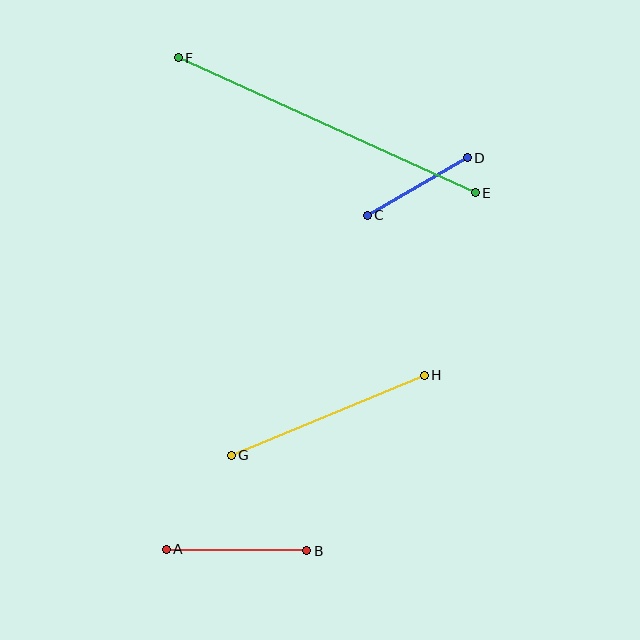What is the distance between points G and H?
The distance is approximately 209 pixels.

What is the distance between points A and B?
The distance is approximately 141 pixels.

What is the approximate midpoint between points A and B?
The midpoint is at approximately (236, 550) pixels.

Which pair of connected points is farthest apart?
Points E and F are farthest apart.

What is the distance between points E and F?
The distance is approximately 326 pixels.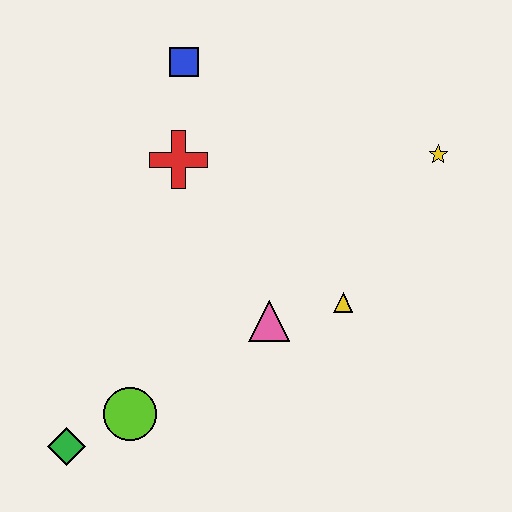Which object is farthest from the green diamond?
The yellow star is farthest from the green diamond.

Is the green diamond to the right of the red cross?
No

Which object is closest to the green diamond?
The lime circle is closest to the green diamond.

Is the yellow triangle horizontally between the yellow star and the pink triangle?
Yes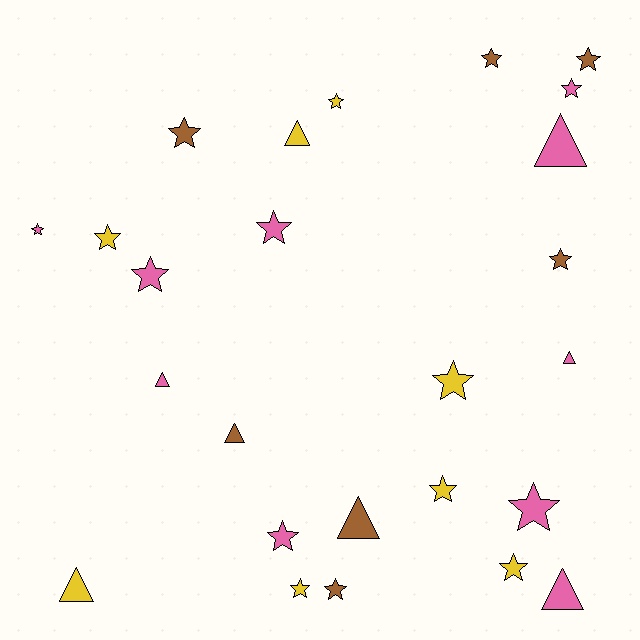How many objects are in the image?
There are 25 objects.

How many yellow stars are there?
There are 6 yellow stars.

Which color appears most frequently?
Pink, with 10 objects.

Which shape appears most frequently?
Star, with 17 objects.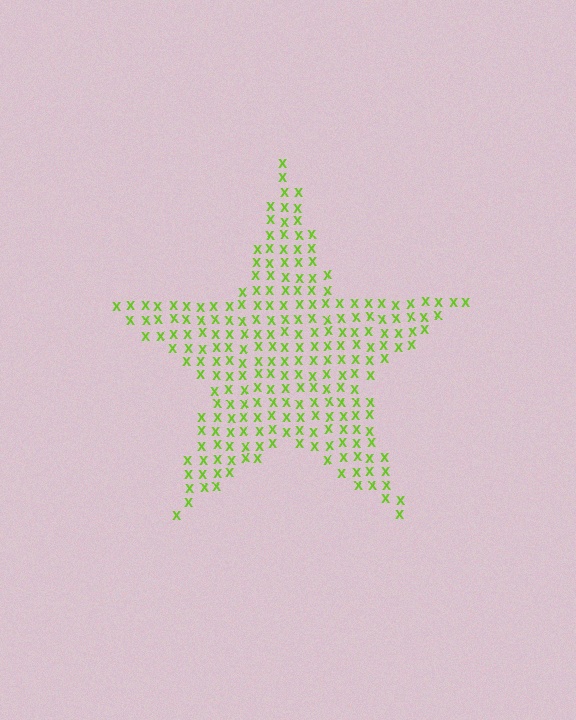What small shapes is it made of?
It is made of small letter X's.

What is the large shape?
The large shape is a star.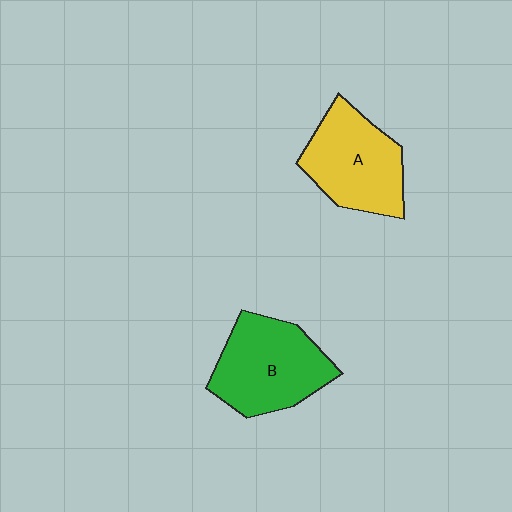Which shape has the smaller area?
Shape A (yellow).